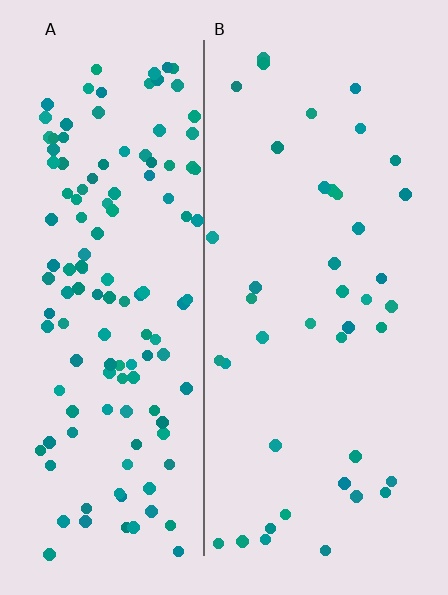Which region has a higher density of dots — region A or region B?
A (the left).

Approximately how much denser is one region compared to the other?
Approximately 3.2× — region A over region B.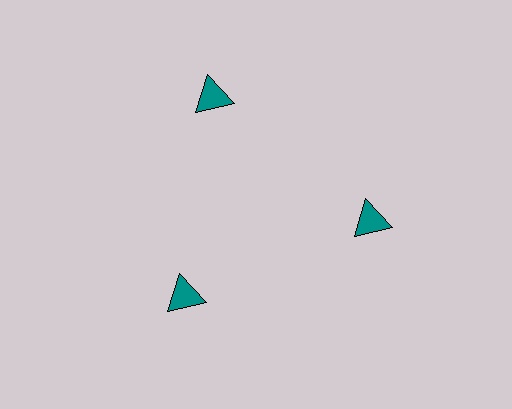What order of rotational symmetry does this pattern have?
This pattern has 3-fold rotational symmetry.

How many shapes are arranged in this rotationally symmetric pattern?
There are 3 shapes, arranged in 3 groups of 1.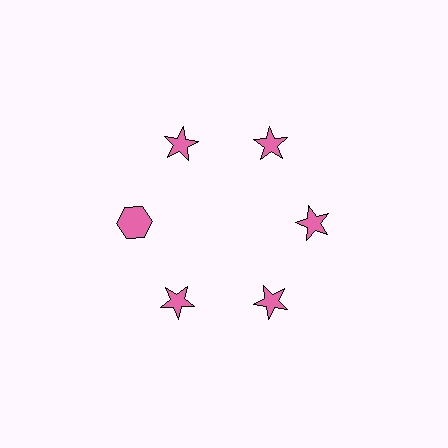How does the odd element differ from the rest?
It has a different shape: hexagon instead of star.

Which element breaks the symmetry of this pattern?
The pink hexagon at roughly the 9 o'clock position breaks the symmetry. All other shapes are pink stars.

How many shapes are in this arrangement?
There are 6 shapes arranged in a ring pattern.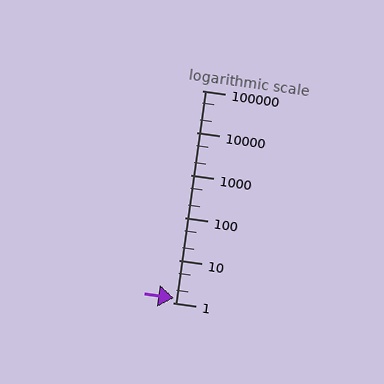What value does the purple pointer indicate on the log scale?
The pointer indicates approximately 1.3.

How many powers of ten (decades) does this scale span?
The scale spans 5 decades, from 1 to 100000.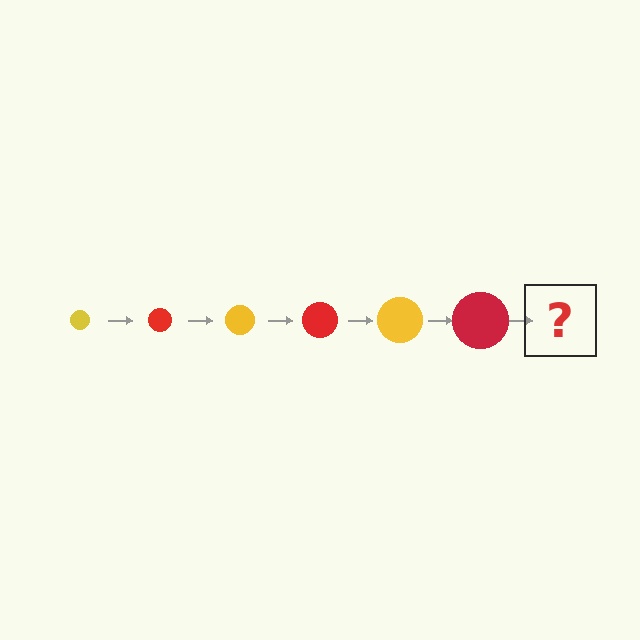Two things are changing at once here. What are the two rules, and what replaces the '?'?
The two rules are that the circle grows larger each step and the color cycles through yellow and red. The '?' should be a yellow circle, larger than the previous one.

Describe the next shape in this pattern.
It should be a yellow circle, larger than the previous one.